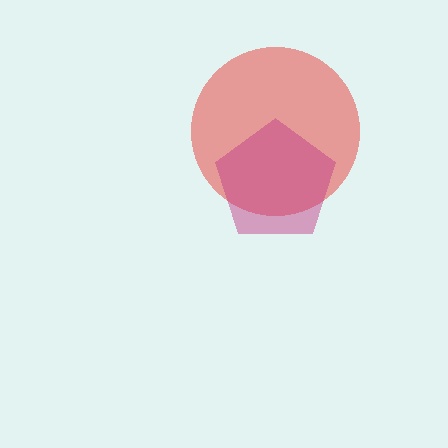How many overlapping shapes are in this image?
There are 2 overlapping shapes in the image.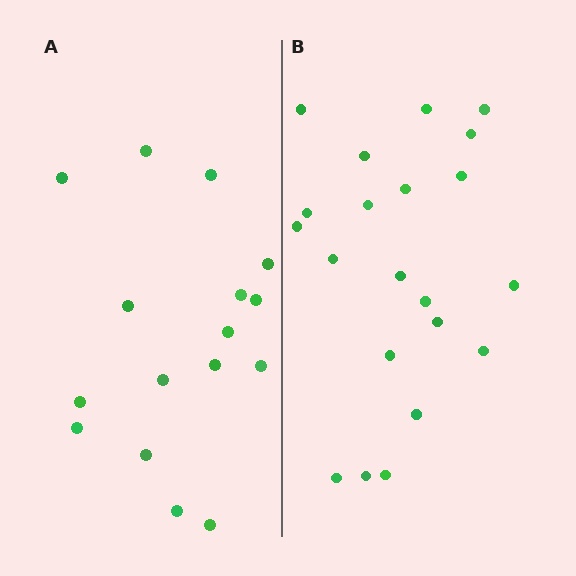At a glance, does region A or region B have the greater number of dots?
Region B (the right region) has more dots.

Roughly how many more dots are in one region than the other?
Region B has about 5 more dots than region A.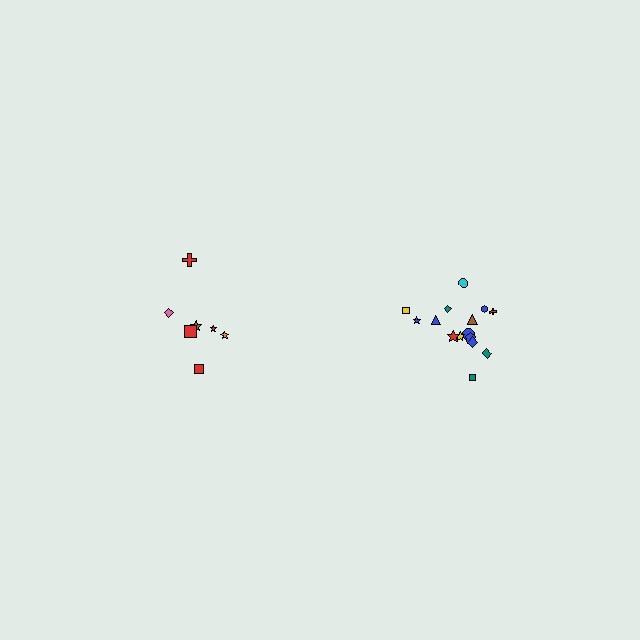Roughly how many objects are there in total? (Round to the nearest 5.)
Roughly 20 objects in total.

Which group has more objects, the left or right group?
The right group.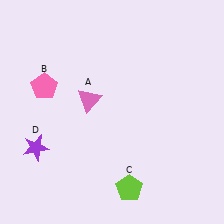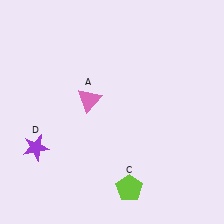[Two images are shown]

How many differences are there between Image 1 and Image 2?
There is 1 difference between the two images.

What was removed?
The pink pentagon (B) was removed in Image 2.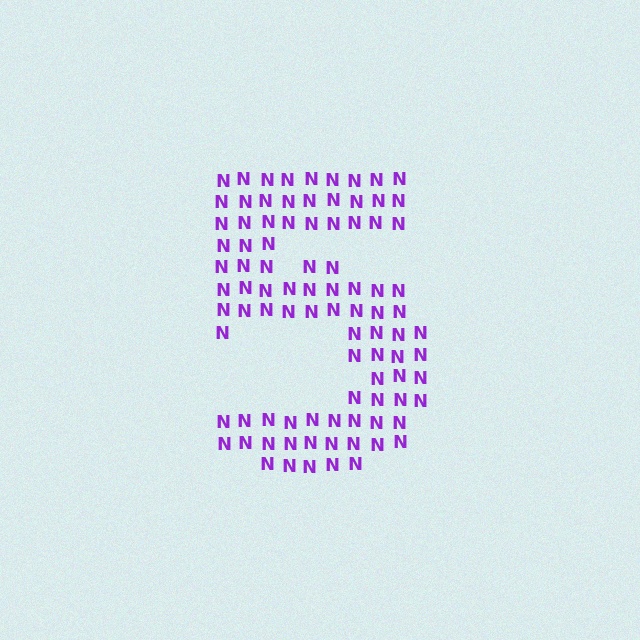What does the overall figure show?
The overall figure shows the digit 5.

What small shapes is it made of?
It is made of small letter N's.